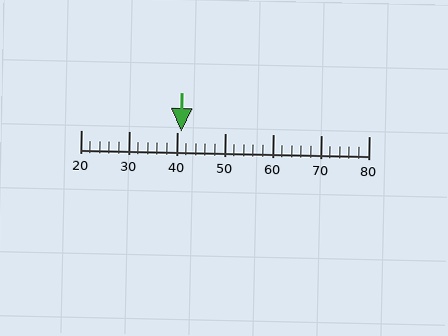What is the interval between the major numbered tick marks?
The major tick marks are spaced 10 units apart.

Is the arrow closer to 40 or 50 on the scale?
The arrow is closer to 40.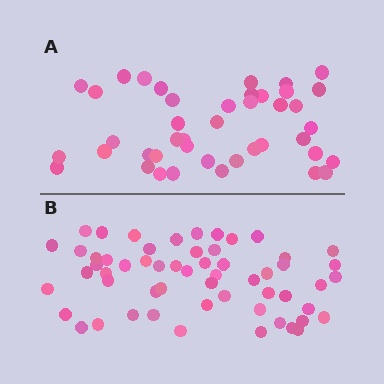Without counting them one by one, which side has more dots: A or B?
Region B (the bottom region) has more dots.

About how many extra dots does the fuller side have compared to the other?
Region B has approximately 15 more dots than region A.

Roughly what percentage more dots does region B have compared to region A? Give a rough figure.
About 35% more.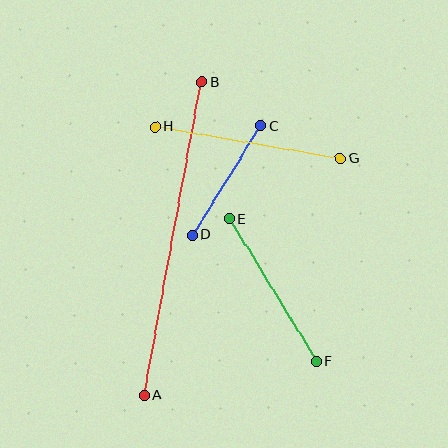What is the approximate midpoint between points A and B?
The midpoint is at approximately (173, 239) pixels.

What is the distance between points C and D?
The distance is approximately 128 pixels.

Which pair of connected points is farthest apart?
Points A and B are farthest apart.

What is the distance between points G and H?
The distance is approximately 188 pixels.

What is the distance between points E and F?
The distance is approximately 167 pixels.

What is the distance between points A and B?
The distance is approximately 318 pixels.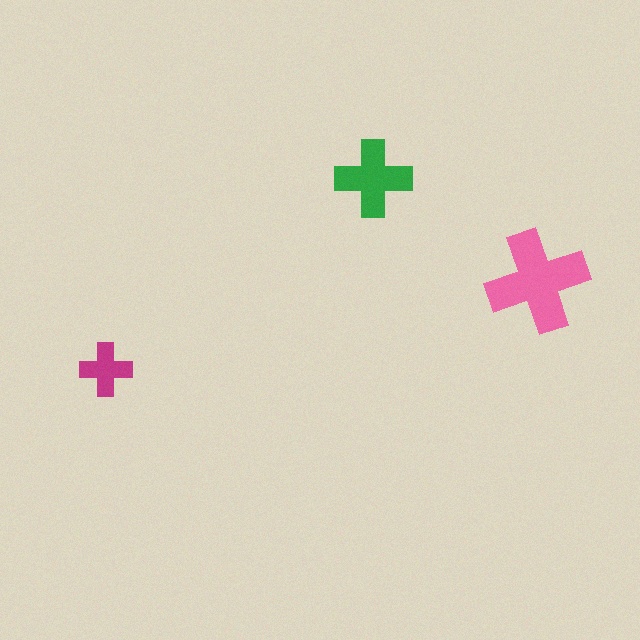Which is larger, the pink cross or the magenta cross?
The pink one.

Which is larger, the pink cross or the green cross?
The pink one.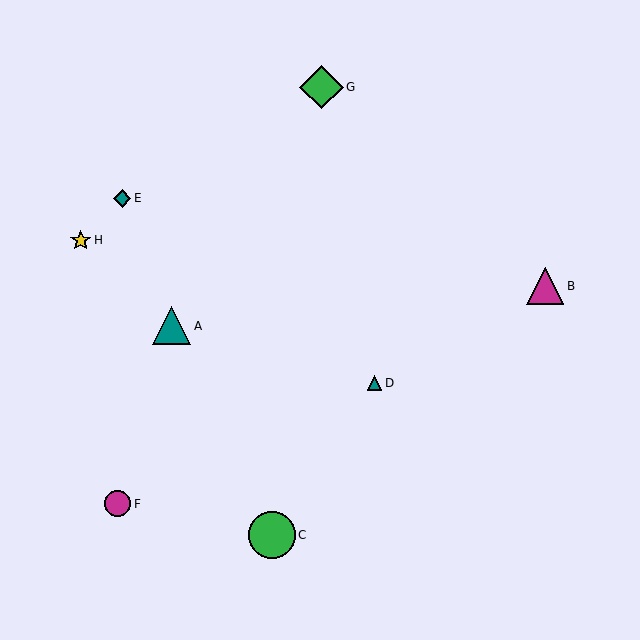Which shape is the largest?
The green circle (labeled C) is the largest.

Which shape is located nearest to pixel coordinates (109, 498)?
The magenta circle (labeled F) at (118, 504) is nearest to that location.